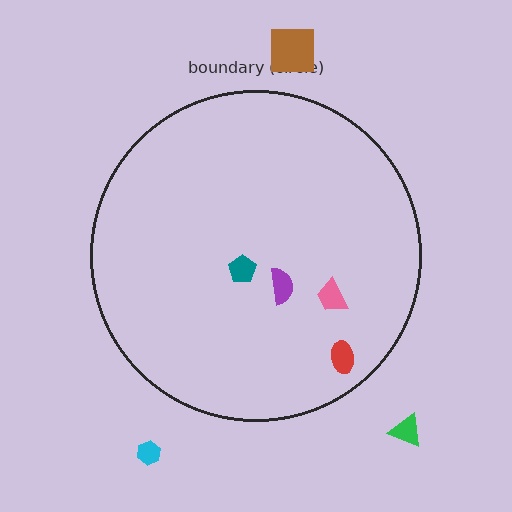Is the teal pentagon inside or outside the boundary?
Inside.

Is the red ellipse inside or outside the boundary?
Inside.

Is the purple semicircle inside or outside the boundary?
Inside.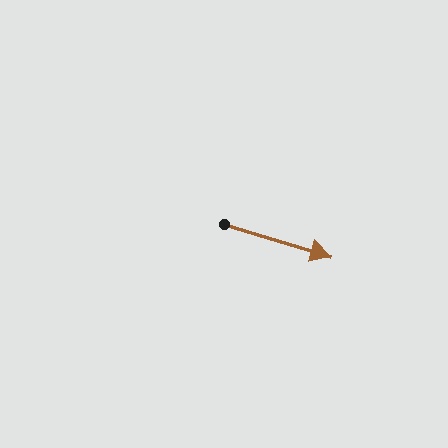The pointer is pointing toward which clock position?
Roughly 4 o'clock.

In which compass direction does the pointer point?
East.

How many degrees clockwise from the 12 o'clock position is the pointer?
Approximately 107 degrees.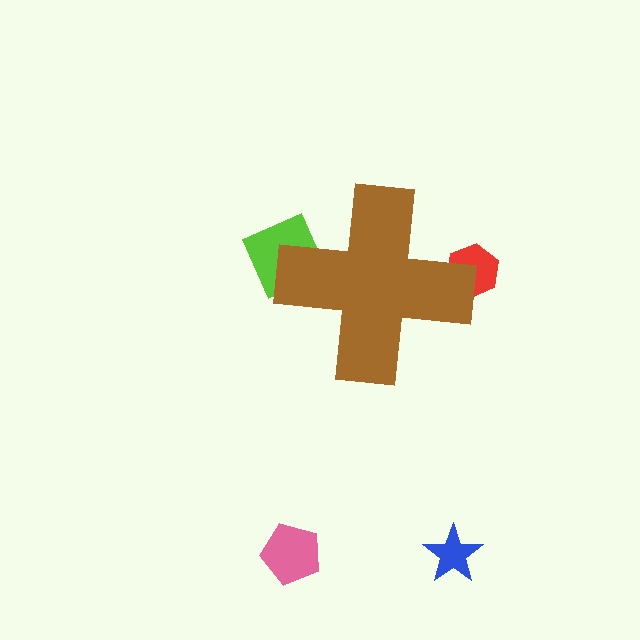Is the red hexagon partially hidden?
Yes, the red hexagon is partially hidden behind the brown cross.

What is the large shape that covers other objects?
A brown cross.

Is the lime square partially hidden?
Yes, the lime square is partially hidden behind the brown cross.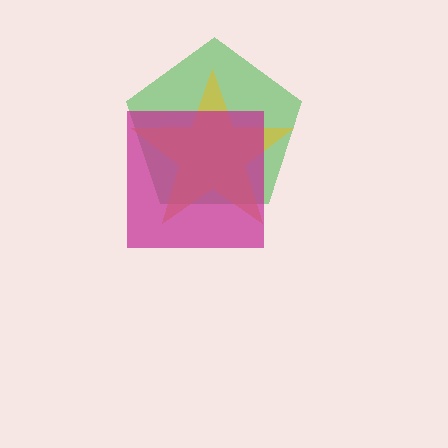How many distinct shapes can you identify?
There are 3 distinct shapes: a green pentagon, a yellow star, a magenta square.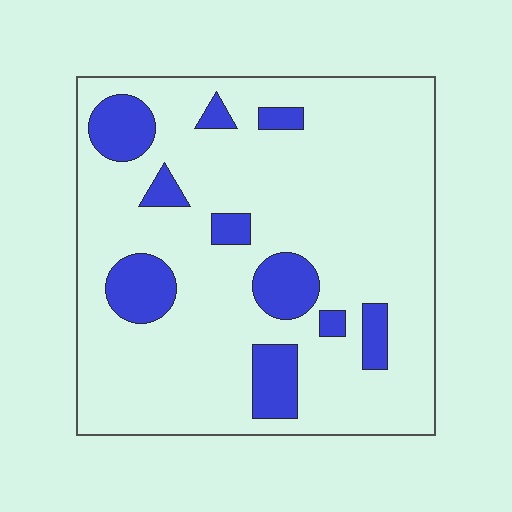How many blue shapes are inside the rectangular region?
10.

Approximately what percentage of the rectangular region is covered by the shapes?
Approximately 15%.